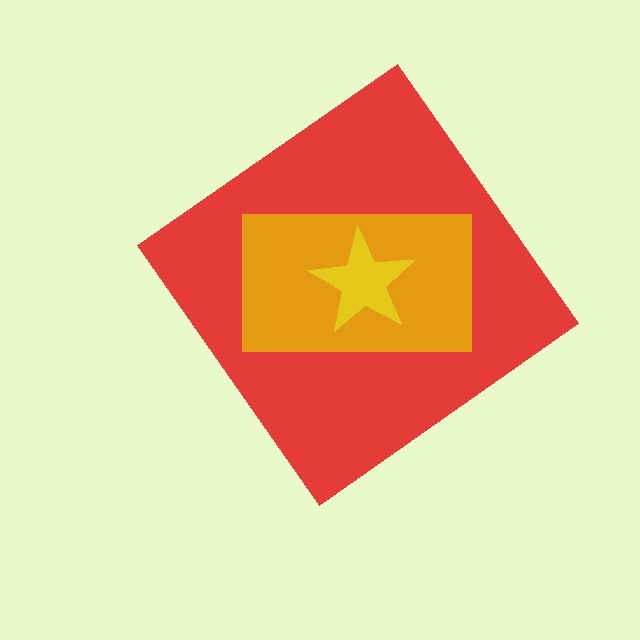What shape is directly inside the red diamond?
The orange rectangle.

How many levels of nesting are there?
3.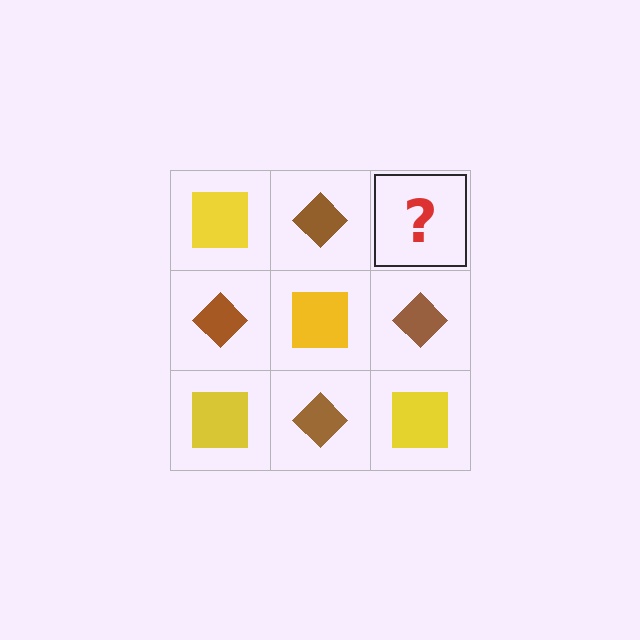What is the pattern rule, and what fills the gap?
The rule is that it alternates yellow square and brown diamond in a checkerboard pattern. The gap should be filled with a yellow square.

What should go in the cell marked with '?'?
The missing cell should contain a yellow square.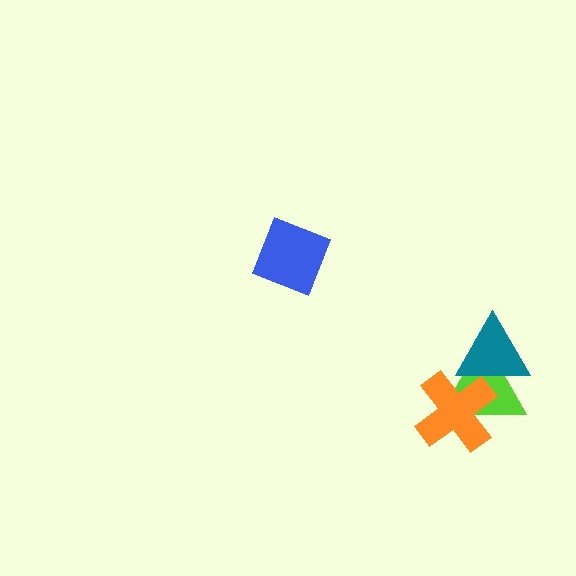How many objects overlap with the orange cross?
2 objects overlap with the orange cross.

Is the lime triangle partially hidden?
Yes, it is partially covered by another shape.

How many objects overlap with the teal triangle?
2 objects overlap with the teal triangle.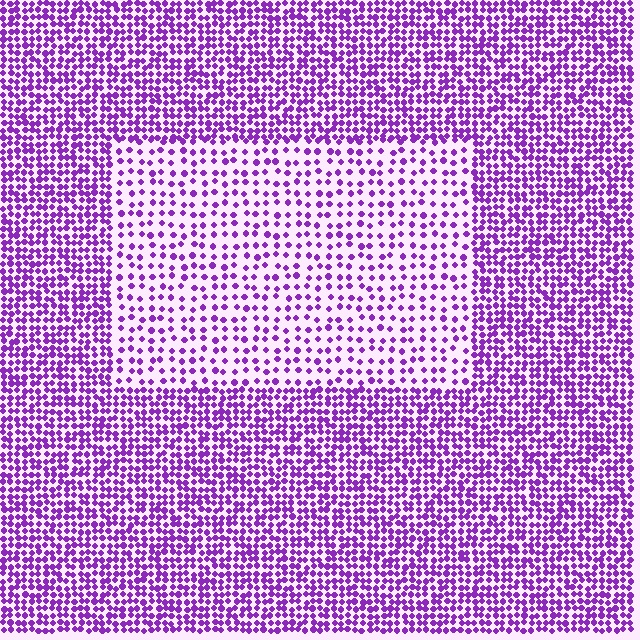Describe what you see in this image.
The image contains small purple elements arranged at two different densities. A rectangle-shaped region is visible where the elements are less densely packed than the surrounding area.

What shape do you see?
I see a rectangle.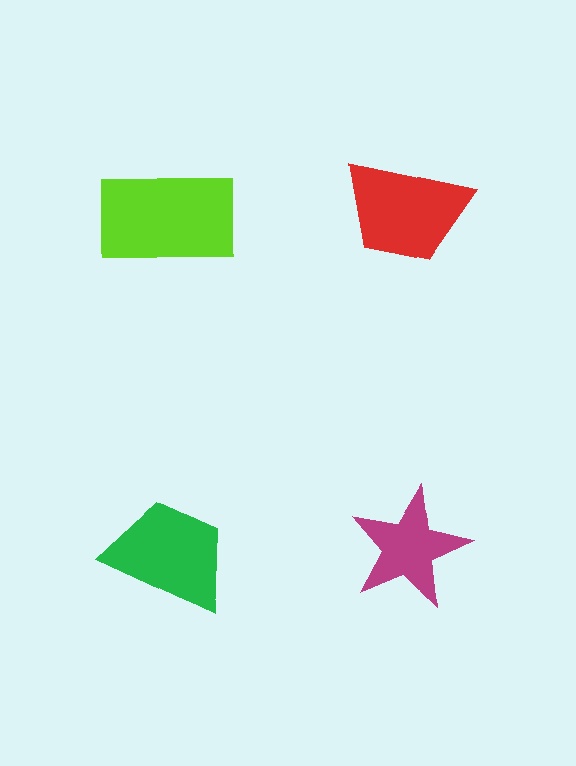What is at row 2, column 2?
A magenta star.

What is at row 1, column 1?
A lime rectangle.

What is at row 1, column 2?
A red trapezoid.